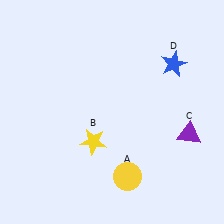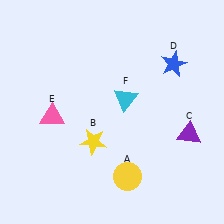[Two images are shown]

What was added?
A pink triangle (E), a cyan triangle (F) were added in Image 2.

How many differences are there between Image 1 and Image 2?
There are 2 differences between the two images.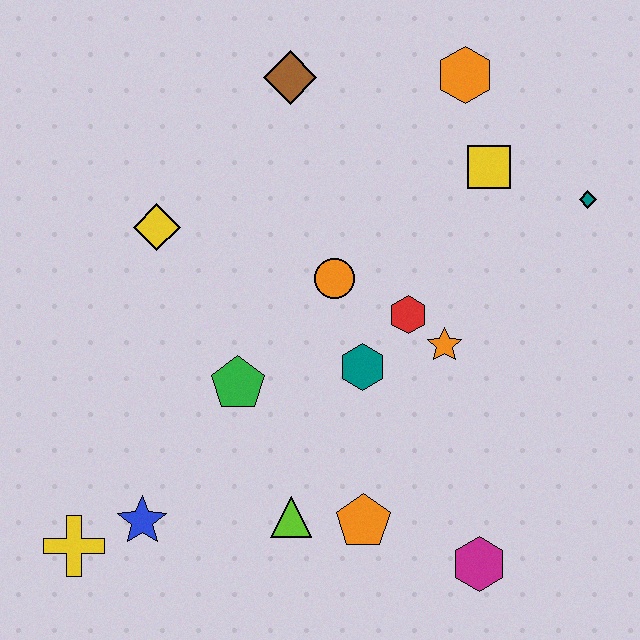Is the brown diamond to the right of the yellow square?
No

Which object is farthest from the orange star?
The yellow cross is farthest from the orange star.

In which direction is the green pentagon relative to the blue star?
The green pentagon is above the blue star.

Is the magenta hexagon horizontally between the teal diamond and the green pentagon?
Yes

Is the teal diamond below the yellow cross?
No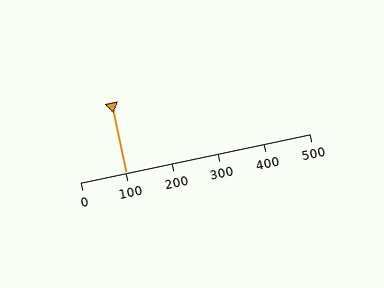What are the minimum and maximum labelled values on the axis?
The axis runs from 0 to 500.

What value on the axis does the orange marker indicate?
The marker indicates approximately 100.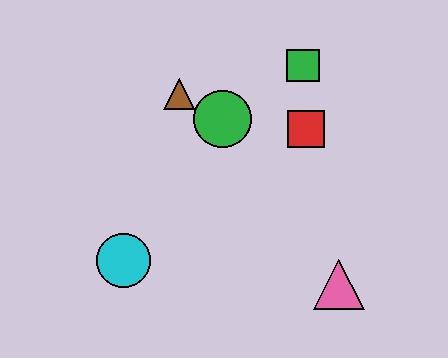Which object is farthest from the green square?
The cyan circle is farthest from the green square.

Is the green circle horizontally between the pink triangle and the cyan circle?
Yes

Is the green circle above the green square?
No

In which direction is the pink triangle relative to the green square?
The pink triangle is below the green square.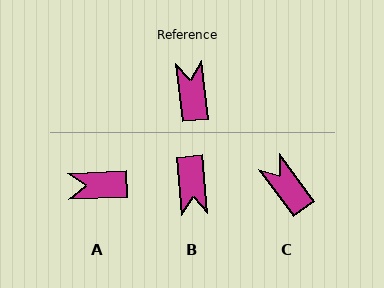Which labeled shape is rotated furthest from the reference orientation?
B, about 179 degrees away.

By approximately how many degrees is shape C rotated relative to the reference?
Approximately 30 degrees counter-clockwise.